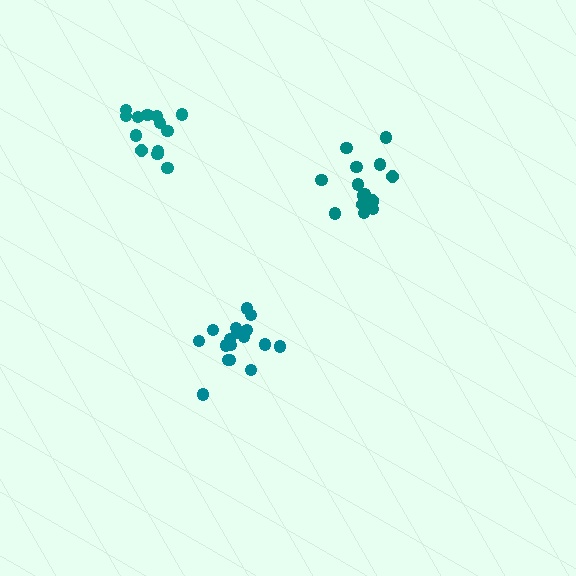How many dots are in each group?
Group 1: 15 dots, Group 2: 17 dots, Group 3: 13 dots (45 total).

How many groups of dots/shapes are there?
There are 3 groups.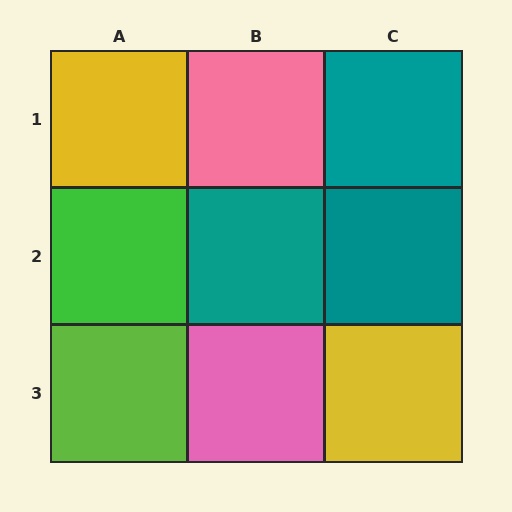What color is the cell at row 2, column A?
Green.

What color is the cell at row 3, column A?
Lime.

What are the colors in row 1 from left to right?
Yellow, pink, teal.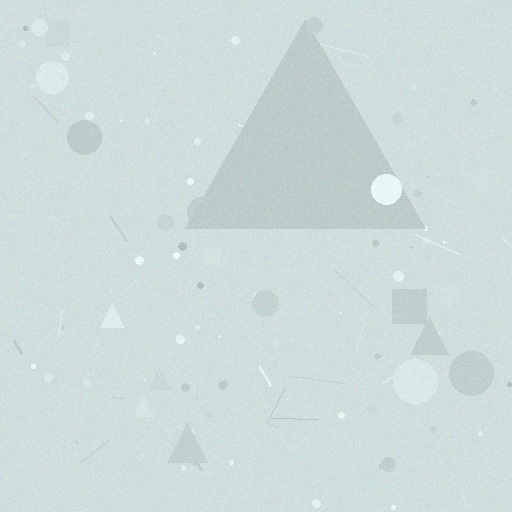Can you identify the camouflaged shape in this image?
The camouflaged shape is a triangle.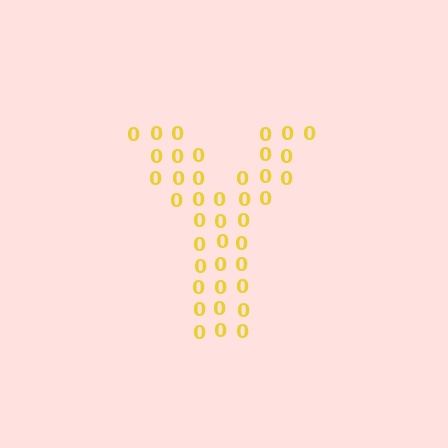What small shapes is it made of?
It is made of small digit 0's.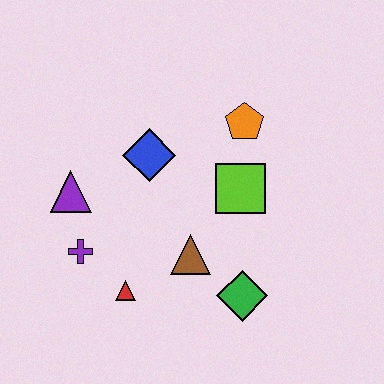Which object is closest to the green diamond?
The brown triangle is closest to the green diamond.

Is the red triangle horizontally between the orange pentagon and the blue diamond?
No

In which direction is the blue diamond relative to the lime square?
The blue diamond is to the left of the lime square.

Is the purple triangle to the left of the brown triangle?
Yes